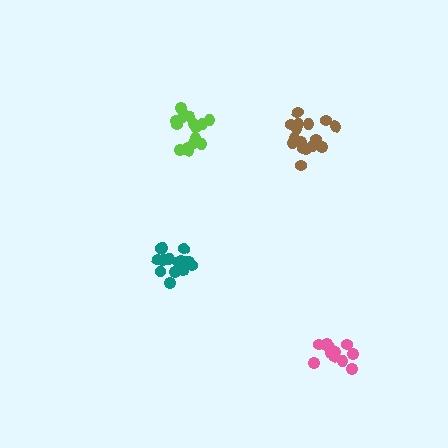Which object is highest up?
The lime cluster is topmost.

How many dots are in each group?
Group 1: 12 dots, Group 2: 16 dots, Group 3: 14 dots, Group 4: 17 dots (59 total).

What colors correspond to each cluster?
The clusters are colored: pink, brown, teal, lime.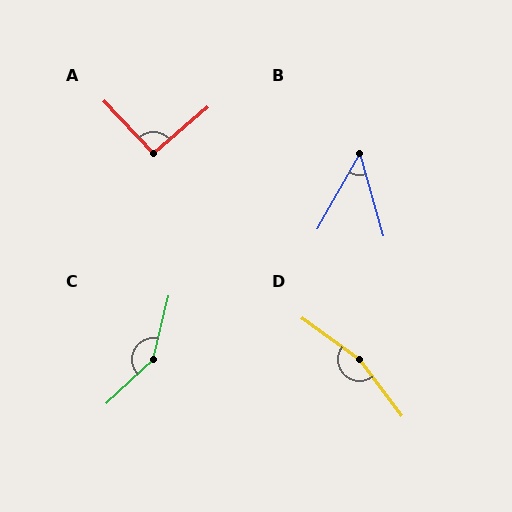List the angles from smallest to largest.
B (45°), A (93°), C (147°), D (163°).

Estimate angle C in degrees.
Approximately 147 degrees.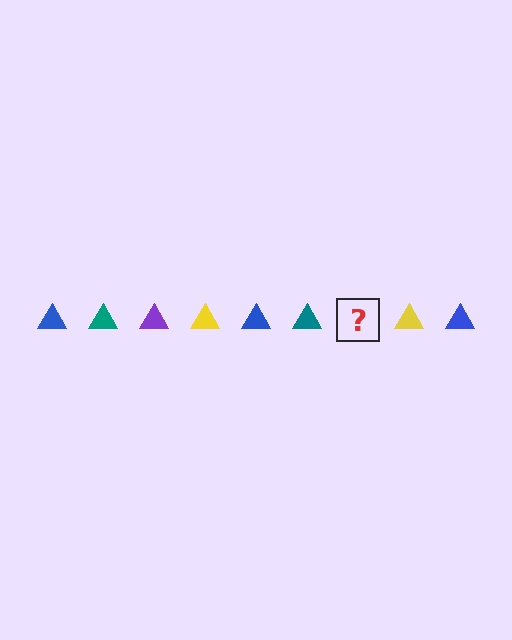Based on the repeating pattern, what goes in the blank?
The blank should be a purple triangle.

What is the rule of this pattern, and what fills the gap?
The rule is that the pattern cycles through blue, teal, purple, yellow triangles. The gap should be filled with a purple triangle.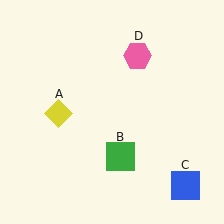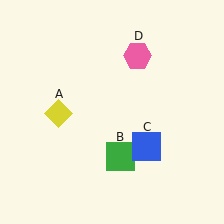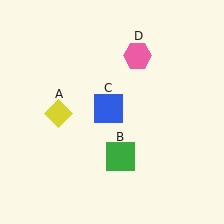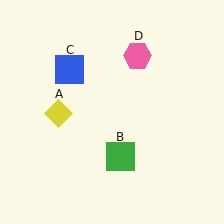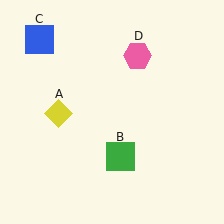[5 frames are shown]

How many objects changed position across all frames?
1 object changed position: blue square (object C).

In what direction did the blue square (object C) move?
The blue square (object C) moved up and to the left.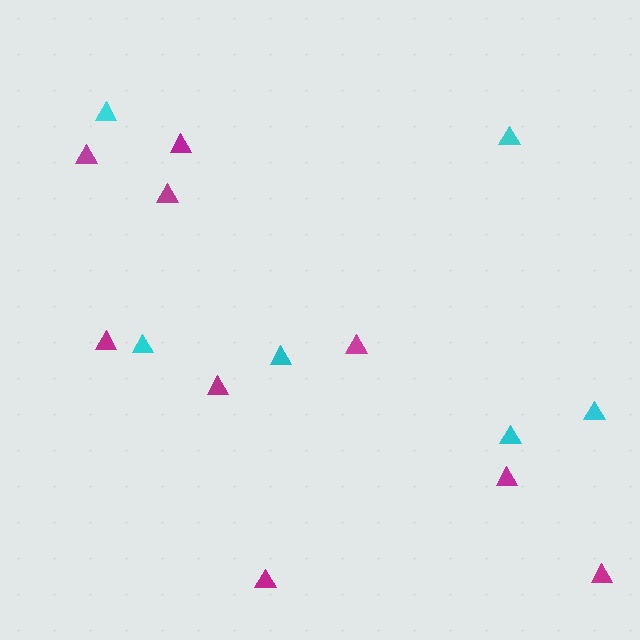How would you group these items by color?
There are 2 groups: one group of magenta triangles (9) and one group of cyan triangles (6).